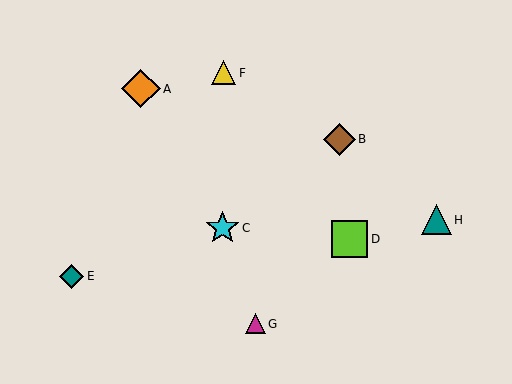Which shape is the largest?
The orange diamond (labeled A) is the largest.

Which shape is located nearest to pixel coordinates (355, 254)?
The lime square (labeled D) at (349, 239) is nearest to that location.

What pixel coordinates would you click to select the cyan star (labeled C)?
Click at (223, 228) to select the cyan star C.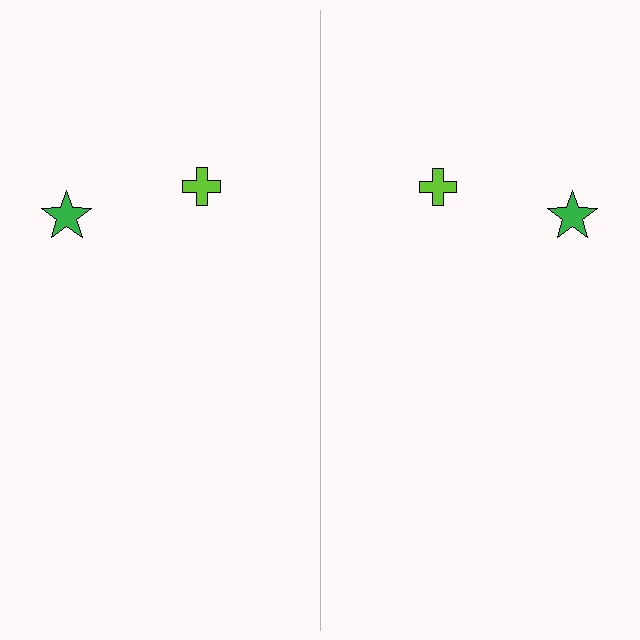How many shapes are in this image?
There are 4 shapes in this image.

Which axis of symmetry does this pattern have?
The pattern has a vertical axis of symmetry running through the center of the image.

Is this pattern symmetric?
Yes, this pattern has bilateral (reflection) symmetry.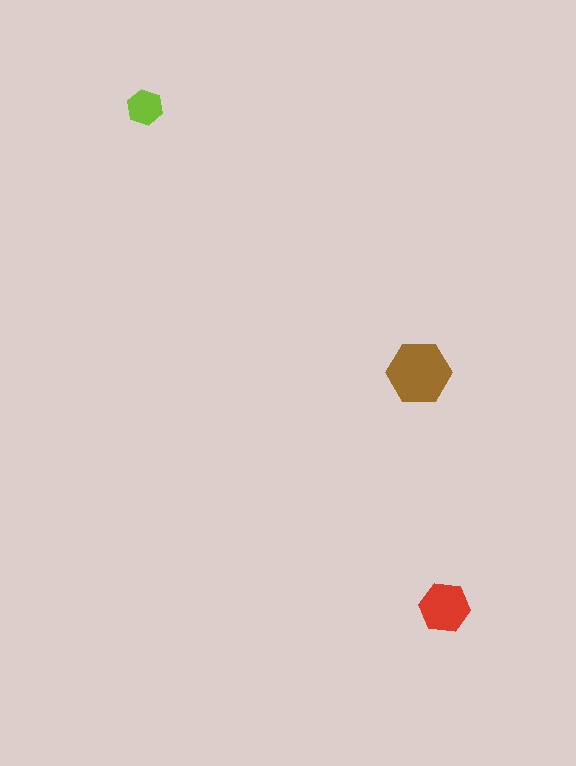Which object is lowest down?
The red hexagon is bottommost.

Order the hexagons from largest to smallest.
the brown one, the red one, the lime one.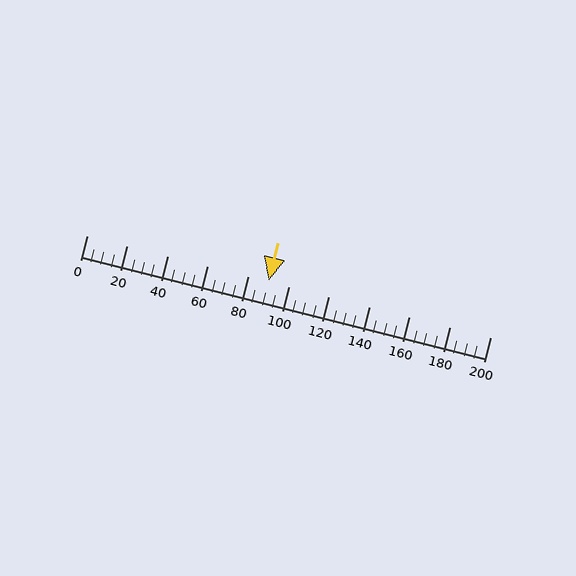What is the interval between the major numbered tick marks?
The major tick marks are spaced 20 units apart.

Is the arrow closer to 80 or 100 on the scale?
The arrow is closer to 100.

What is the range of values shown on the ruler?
The ruler shows values from 0 to 200.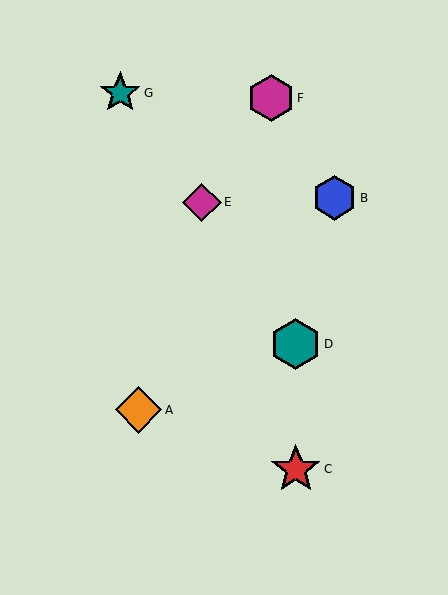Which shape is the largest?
The teal hexagon (labeled D) is the largest.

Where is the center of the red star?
The center of the red star is at (296, 469).